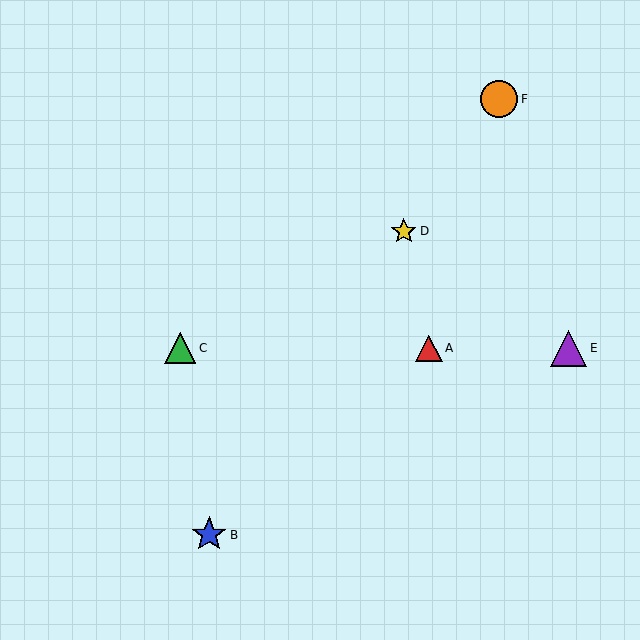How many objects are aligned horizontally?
3 objects (A, C, E) are aligned horizontally.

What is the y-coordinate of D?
Object D is at y≈231.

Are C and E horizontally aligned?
Yes, both are at y≈348.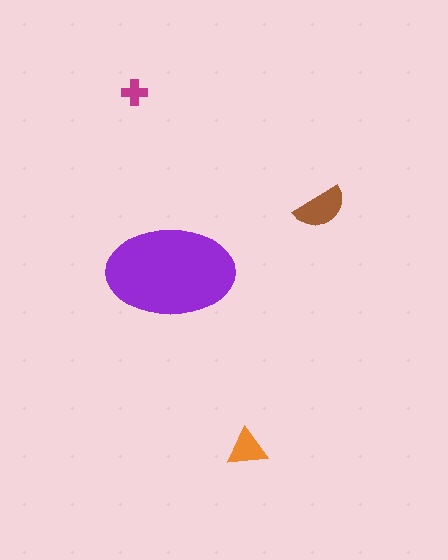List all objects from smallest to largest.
The magenta cross, the orange triangle, the brown semicircle, the purple ellipse.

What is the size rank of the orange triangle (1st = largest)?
3rd.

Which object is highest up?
The magenta cross is topmost.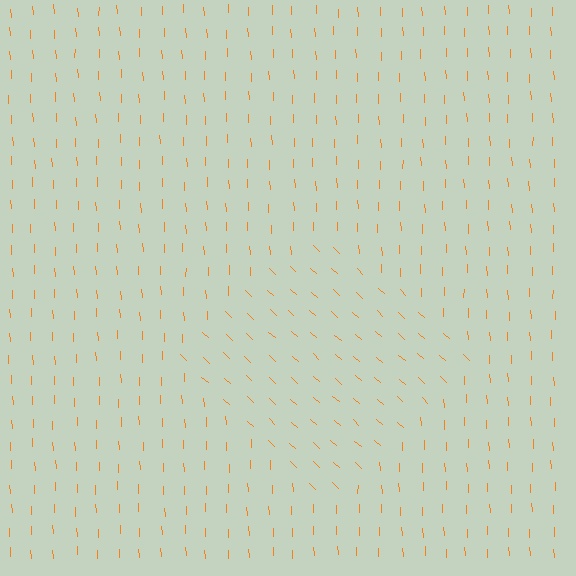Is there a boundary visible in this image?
Yes, there is a texture boundary formed by a change in line orientation.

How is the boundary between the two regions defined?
The boundary is defined purely by a change in line orientation (approximately 45 degrees difference). All lines are the same color and thickness.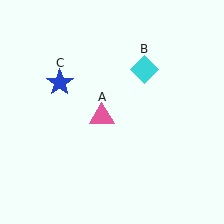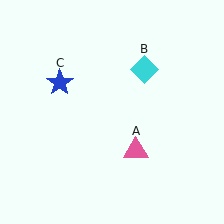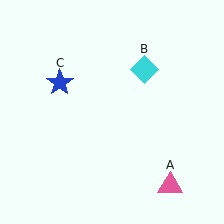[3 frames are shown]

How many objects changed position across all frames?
1 object changed position: pink triangle (object A).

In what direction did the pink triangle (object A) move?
The pink triangle (object A) moved down and to the right.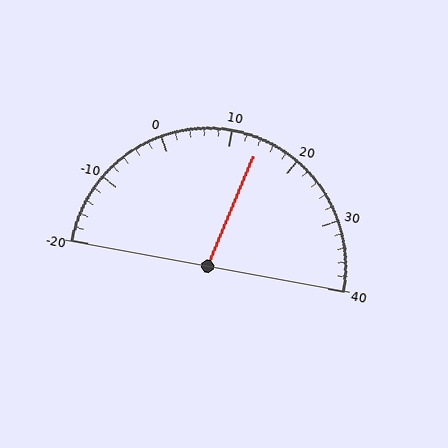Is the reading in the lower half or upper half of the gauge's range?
The reading is in the upper half of the range (-20 to 40).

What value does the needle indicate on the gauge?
The needle indicates approximately 14.